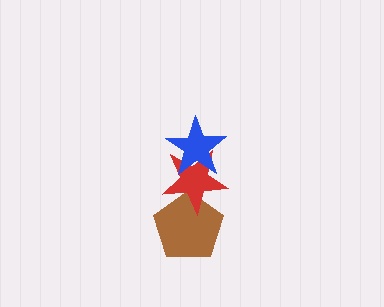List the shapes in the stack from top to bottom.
From top to bottom: the blue star, the red star, the brown pentagon.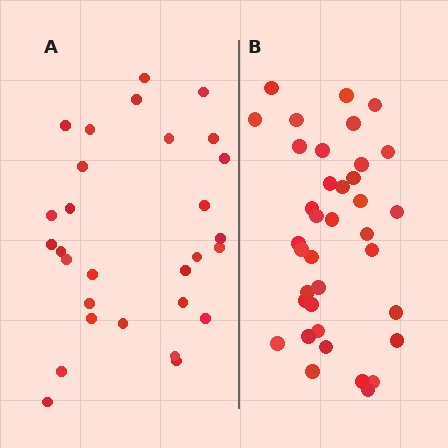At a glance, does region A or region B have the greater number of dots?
Region B (the right region) has more dots.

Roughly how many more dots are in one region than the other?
Region B has roughly 8 or so more dots than region A.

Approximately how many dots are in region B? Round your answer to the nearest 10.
About 40 dots. (The exact count is 37, which rounds to 40.)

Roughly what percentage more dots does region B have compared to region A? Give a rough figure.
About 30% more.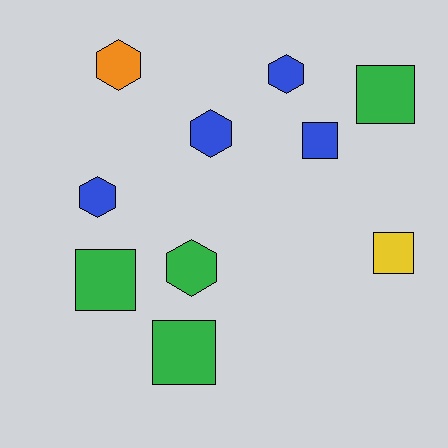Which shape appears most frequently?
Square, with 5 objects.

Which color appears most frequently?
Green, with 4 objects.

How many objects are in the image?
There are 10 objects.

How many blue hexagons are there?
There are 3 blue hexagons.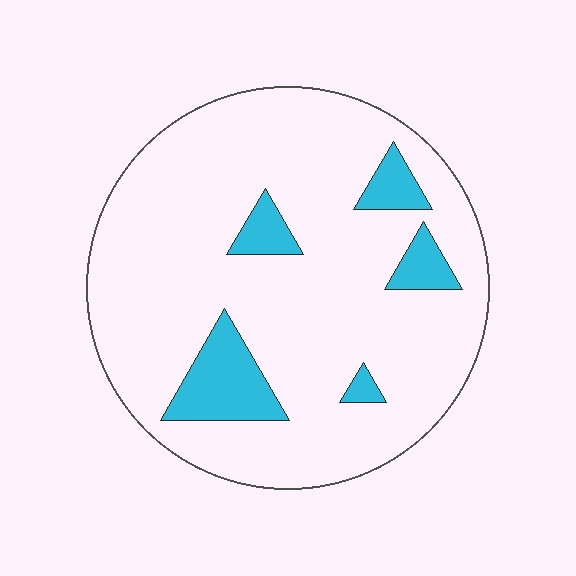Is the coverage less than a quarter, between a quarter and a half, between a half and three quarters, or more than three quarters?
Less than a quarter.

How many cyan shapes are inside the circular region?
5.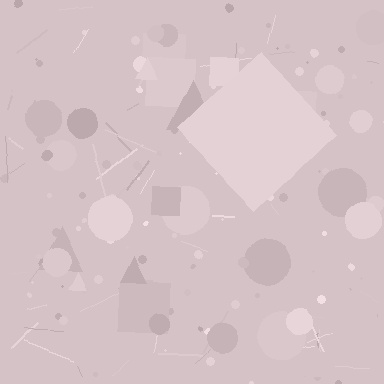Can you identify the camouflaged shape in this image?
The camouflaged shape is a diamond.